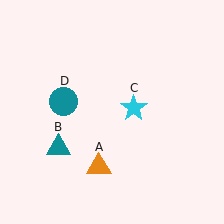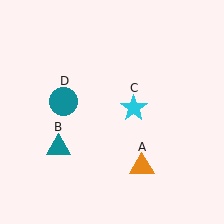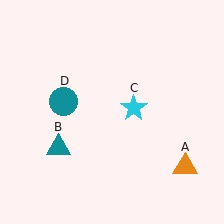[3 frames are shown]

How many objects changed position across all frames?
1 object changed position: orange triangle (object A).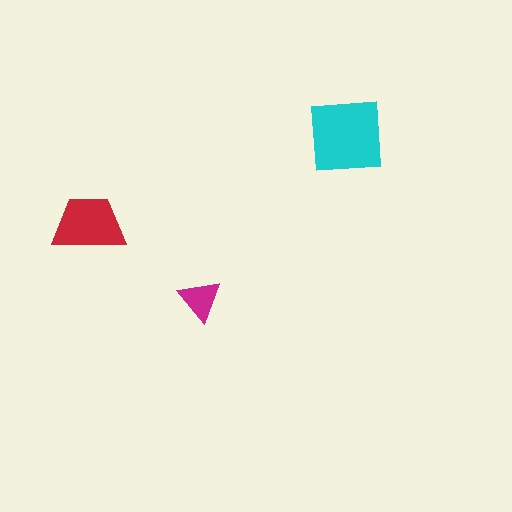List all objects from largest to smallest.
The cyan square, the red trapezoid, the magenta triangle.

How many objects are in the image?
There are 3 objects in the image.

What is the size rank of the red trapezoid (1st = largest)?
2nd.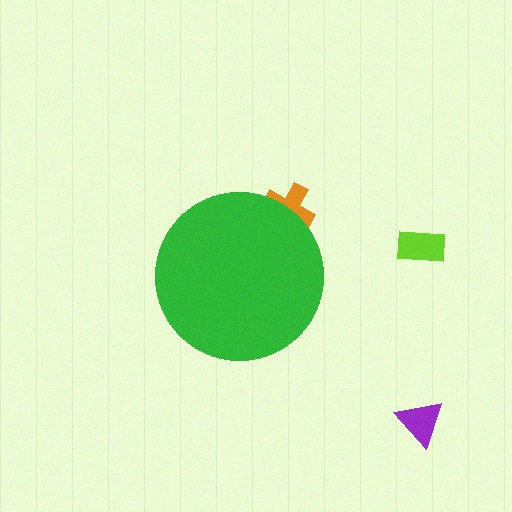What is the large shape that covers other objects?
A green circle.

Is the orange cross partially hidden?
Yes, the orange cross is partially hidden behind the green circle.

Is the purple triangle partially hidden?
No, the purple triangle is fully visible.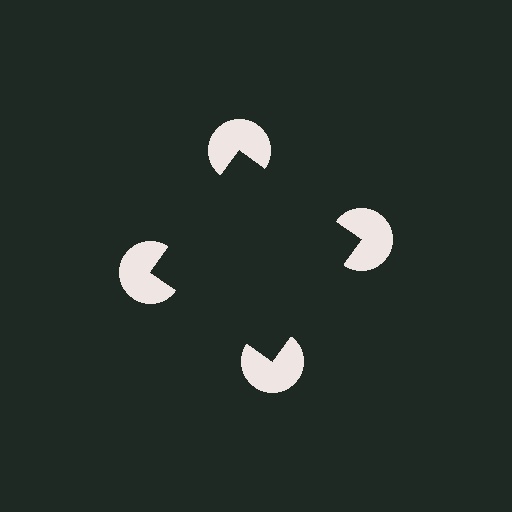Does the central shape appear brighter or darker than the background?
It typically appears slightly darker than the background, even though no actual brightness change is drawn.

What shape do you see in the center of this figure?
An illusory square — its edges are inferred from the aligned wedge cuts in the pac-man discs, not physically drawn.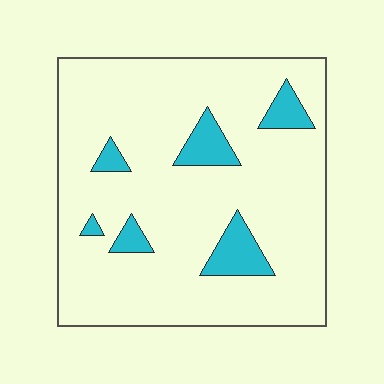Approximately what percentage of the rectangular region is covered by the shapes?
Approximately 10%.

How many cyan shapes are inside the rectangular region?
6.